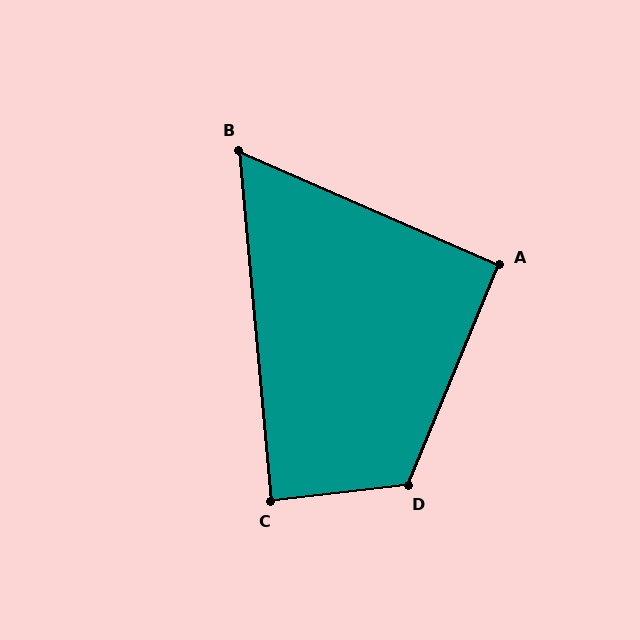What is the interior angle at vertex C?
Approximately 89 degrees (approximately right).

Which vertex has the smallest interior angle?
B, at approximately 61 degrees.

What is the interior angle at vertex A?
Approximately 91 degrees (approximately right).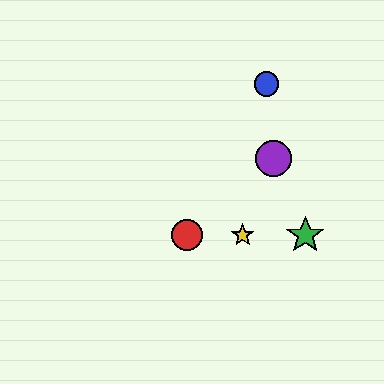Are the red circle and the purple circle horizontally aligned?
No, the red circle is at y≈235 and the purple circle is at y≈158.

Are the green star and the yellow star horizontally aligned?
Yes, both are at y≈235.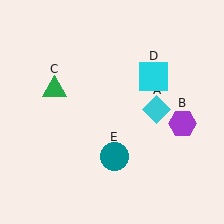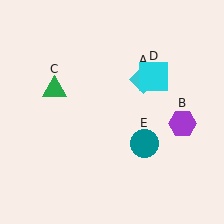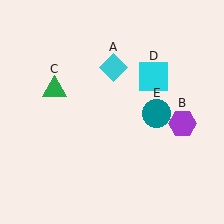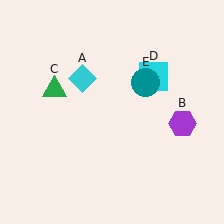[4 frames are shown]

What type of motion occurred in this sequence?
The cyan diamond (object A), teal circle (object E) rotated counterclockwise around the center of the scene.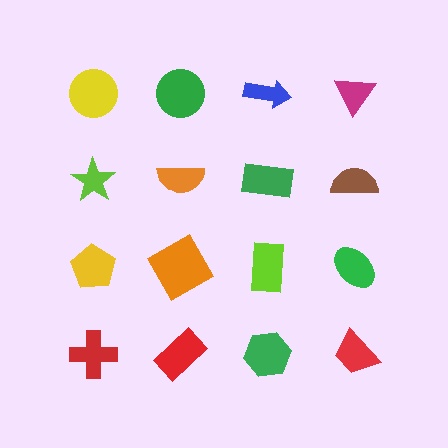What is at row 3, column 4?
A green ellipse.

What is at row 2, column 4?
A brown semicircle.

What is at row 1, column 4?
A magenta triangle.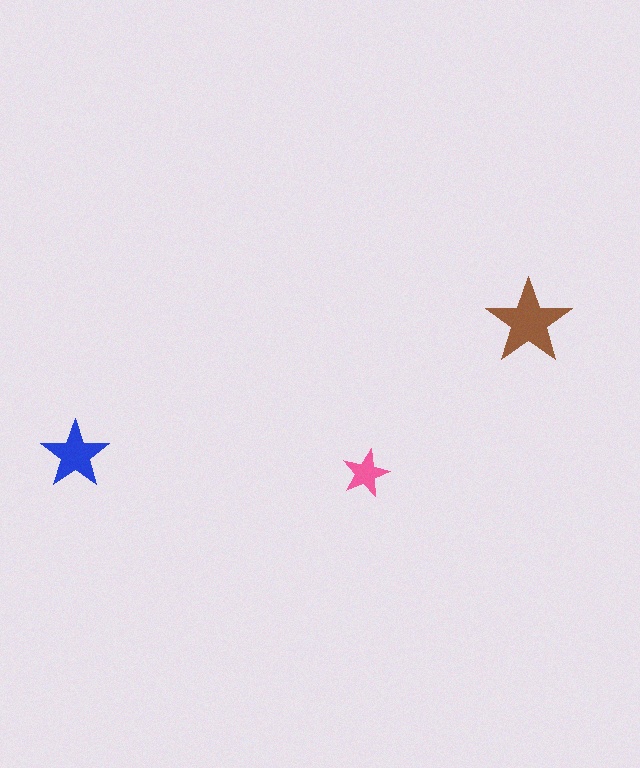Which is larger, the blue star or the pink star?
The blue one.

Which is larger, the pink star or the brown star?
The brown one.